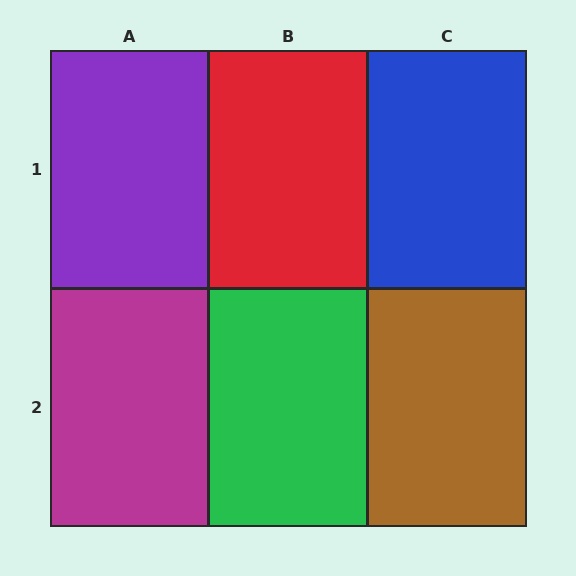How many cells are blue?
1 cell is blue.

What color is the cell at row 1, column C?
Blue.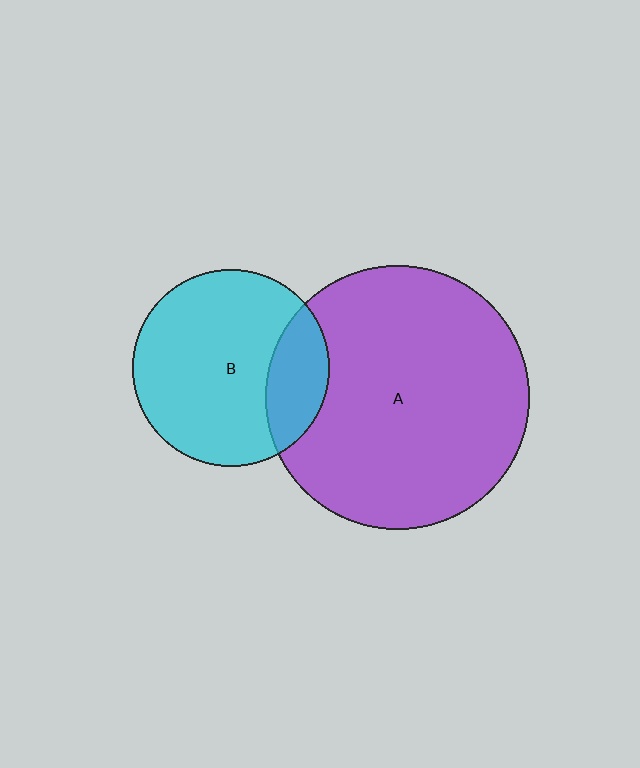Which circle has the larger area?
Circle A (purple).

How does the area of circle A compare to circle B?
Approximately 1.8 times.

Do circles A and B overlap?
Yes.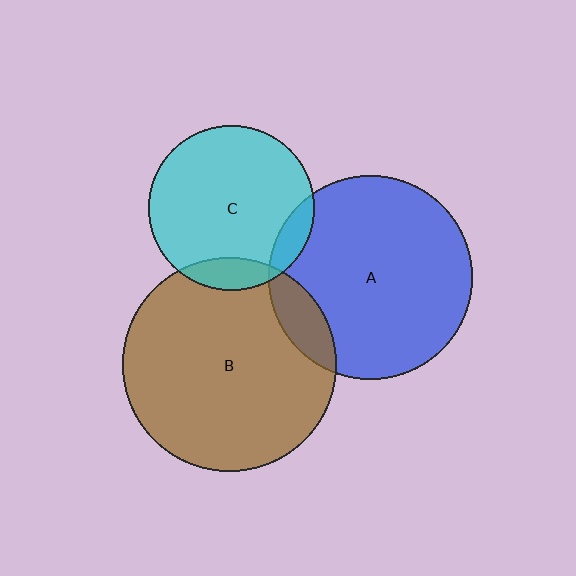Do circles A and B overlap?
Yes.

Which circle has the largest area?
Circle B (brown).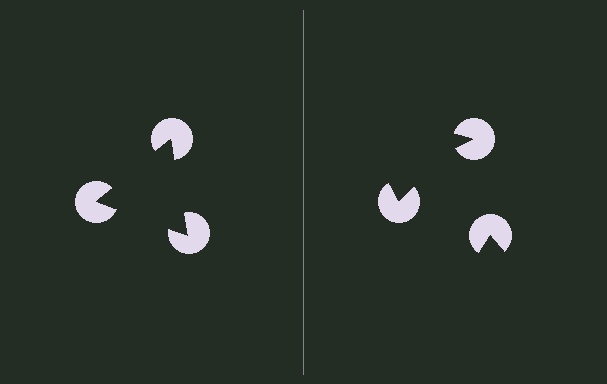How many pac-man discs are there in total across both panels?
6 — 3 on each side.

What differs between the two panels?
The pac-man discs are positioned identically on both sides; only the wedge orientations differ. On the left they align to a triangle; on the right they are misaligned.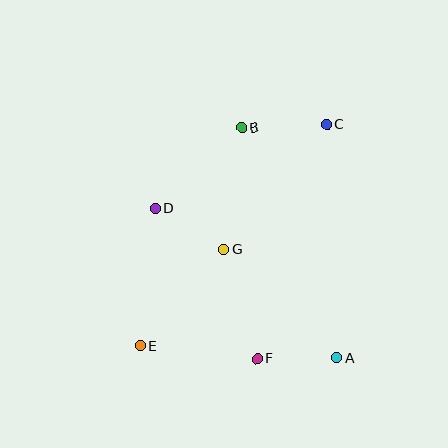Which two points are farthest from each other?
Points C and E are farthest from each other.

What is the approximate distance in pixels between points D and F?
The distance between D and F is approximately 182 pixels.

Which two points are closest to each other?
Points A and F are closest to each other.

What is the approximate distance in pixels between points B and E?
The distance between B and E is approximately 241 pixels.